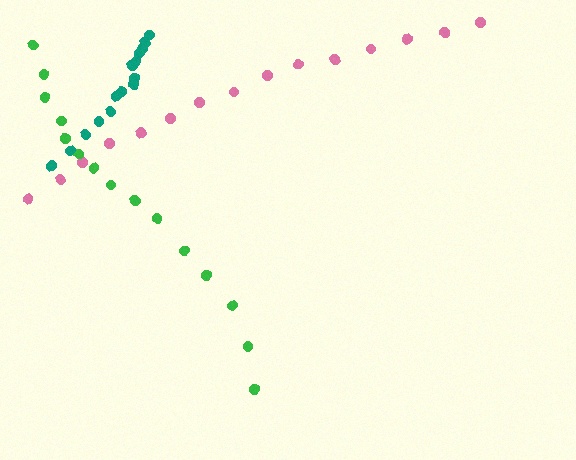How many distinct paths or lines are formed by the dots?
There are 3 distinct paths.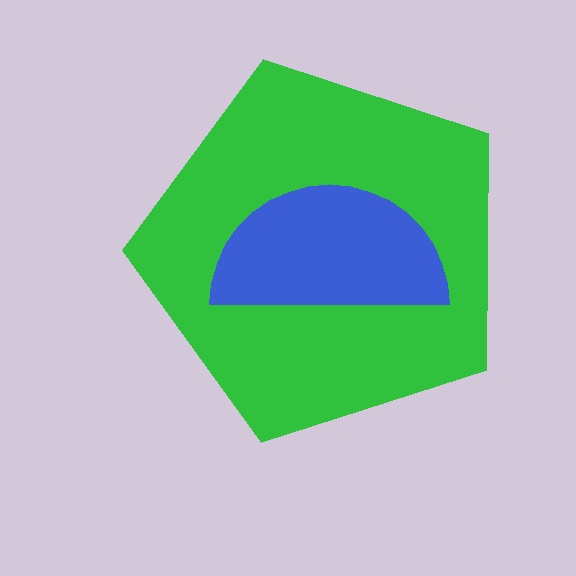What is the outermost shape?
The green pentagon.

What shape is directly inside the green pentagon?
The blue semicircle.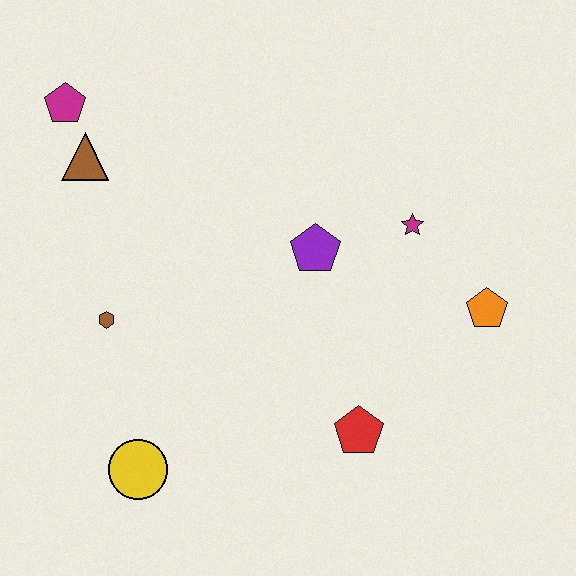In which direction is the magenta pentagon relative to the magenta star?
The magenta pentagon is to the left of the magenta star.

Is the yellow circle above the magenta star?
No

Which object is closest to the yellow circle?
The brown hexagon is closest to the yellow circle.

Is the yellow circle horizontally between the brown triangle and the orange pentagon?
Yes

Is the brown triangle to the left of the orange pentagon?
Yes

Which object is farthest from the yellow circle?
The orange pentagon is farthest from the yellow circle.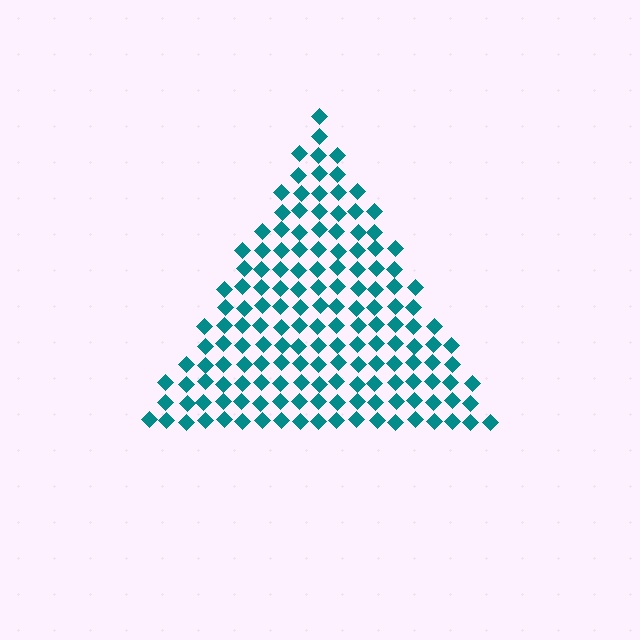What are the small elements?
The small elements are diamonds.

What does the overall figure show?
The overall figure shows a triangle.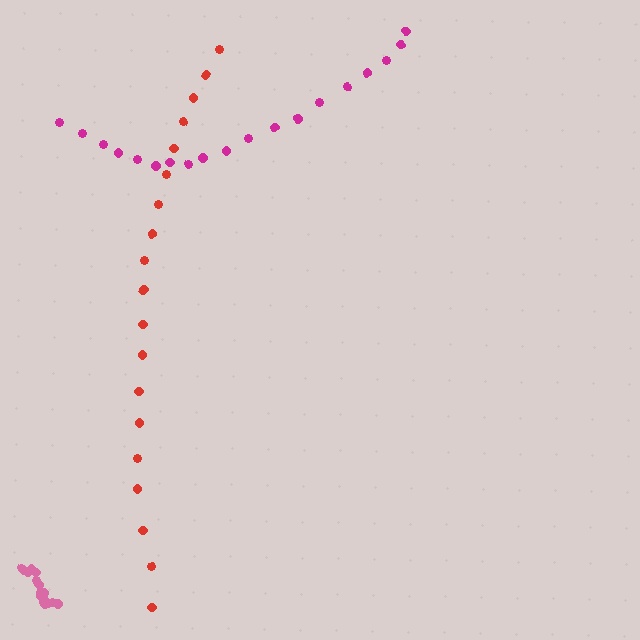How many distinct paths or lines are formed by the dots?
There are 3 distinct paths.